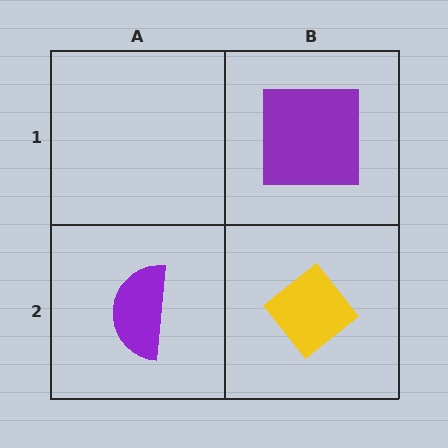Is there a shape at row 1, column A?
No, that cell is empty.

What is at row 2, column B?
A yellow diamond.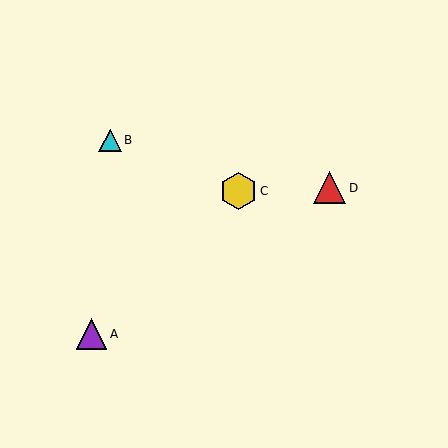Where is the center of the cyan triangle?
The center of the cyan triangle is at (110, 140).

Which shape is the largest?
The yellow hexagon (labeled C) is the largest.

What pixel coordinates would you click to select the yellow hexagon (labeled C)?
Click at (239, 191) to select the yellow hexagon C.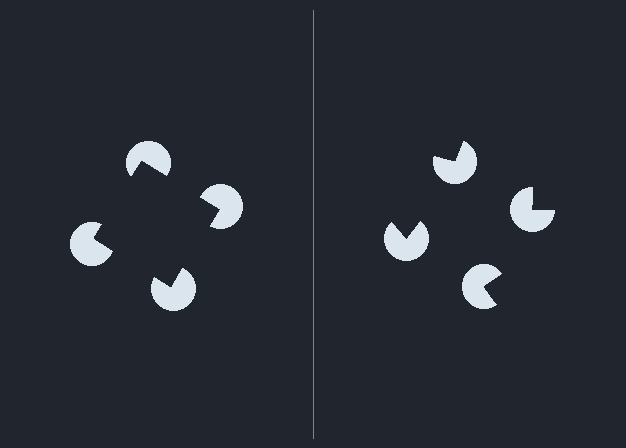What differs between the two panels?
The pac-man discs are positioned identically on both sides; only the wedge orientations differ. On the left they align to a square; on the right they are misaligned.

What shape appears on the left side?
An illusory square.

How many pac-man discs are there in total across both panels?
8 — 4 on each side.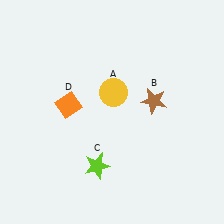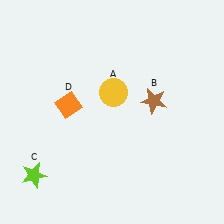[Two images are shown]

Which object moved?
The lime star (C) moved left.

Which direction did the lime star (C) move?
The lime star (C) moved left.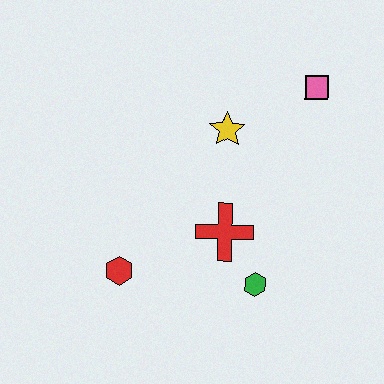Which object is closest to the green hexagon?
The red cross is closest to the green hexagon.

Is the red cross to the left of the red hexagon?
No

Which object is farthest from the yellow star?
The red hexagon is farthest from the yellow star.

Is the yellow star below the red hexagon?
No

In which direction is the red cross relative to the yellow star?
The red cross is below the yellow star.